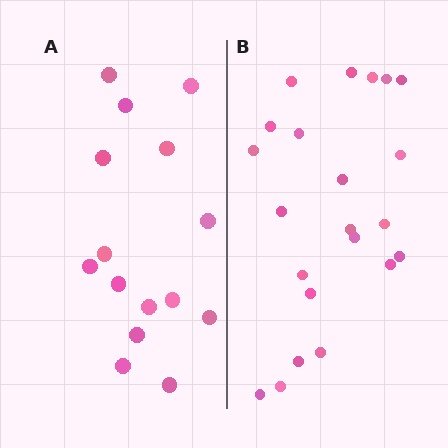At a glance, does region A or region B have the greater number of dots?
Region B (the right region) has more dots.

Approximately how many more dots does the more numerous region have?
Region B has roughly 8 or so more dots than region A.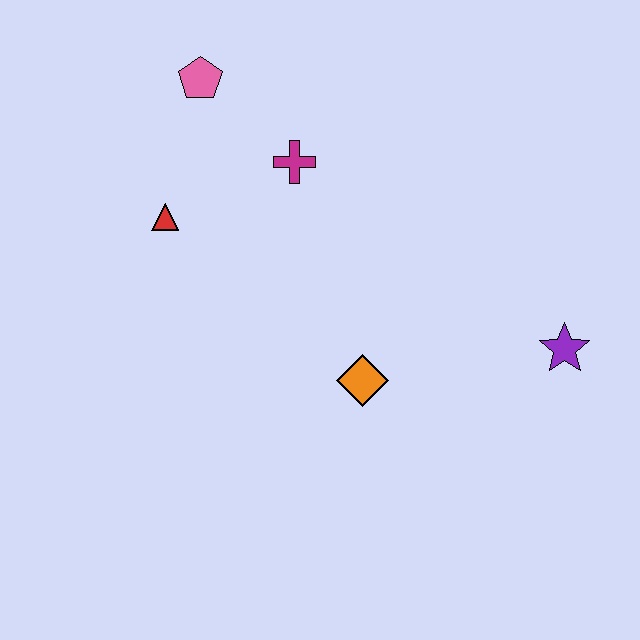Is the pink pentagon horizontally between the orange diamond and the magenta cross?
No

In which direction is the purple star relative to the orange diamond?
The purple star is to the right of the orange diamond.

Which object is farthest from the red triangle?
The purple star is farthest from the red triangle.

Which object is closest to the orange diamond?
The purple star is closest to the orange diamond.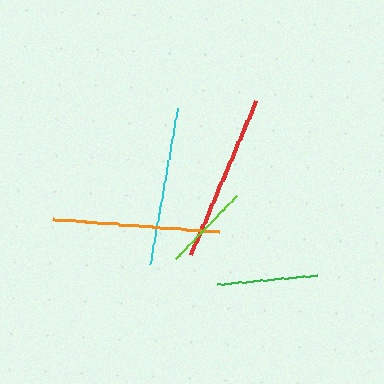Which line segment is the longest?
The orange line is the longest at approximately 167 pixels.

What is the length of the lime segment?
The lime segment is approximately 88 pixels long.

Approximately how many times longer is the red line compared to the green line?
The red line is approximately 1.7 times the length of the green line.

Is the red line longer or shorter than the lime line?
The red line is longer than the lime line.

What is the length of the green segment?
The green segment is approximately 101 pixels long.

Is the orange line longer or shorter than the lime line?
The orange line is longer than the lime line.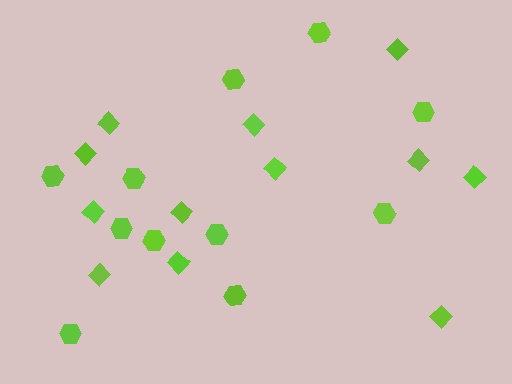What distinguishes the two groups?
There are 2 groups: one group of hexagons (11) and one group of diamonds (12).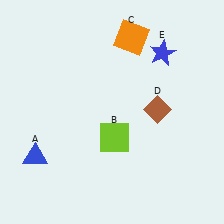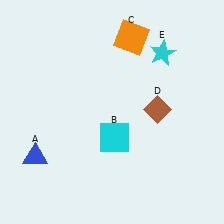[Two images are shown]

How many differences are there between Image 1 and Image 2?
There are 2 differences between the two images.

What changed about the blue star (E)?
In Image 1, E is blue. In Image 2, it changed to cyan.